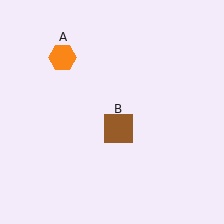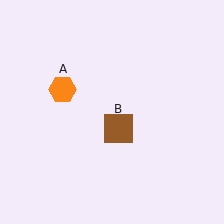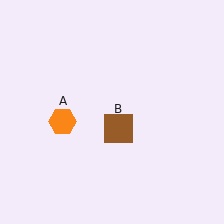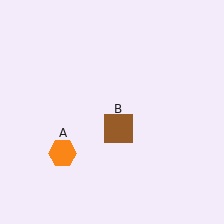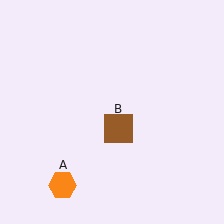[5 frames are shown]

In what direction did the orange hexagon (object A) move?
The orange hexagon (object A) moved down.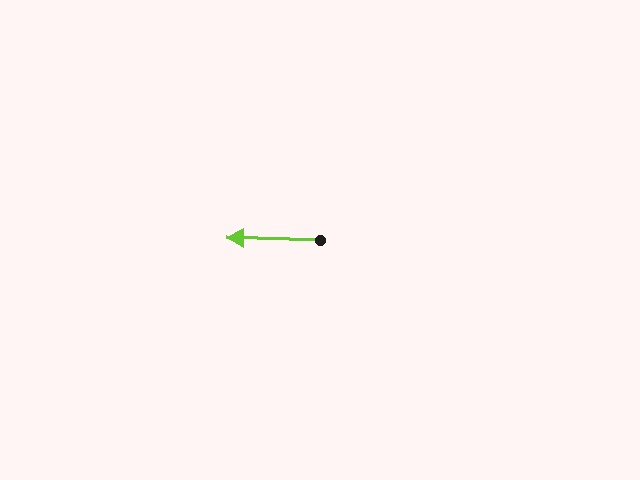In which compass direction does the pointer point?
West.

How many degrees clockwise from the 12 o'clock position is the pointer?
Approximately 271 degrees.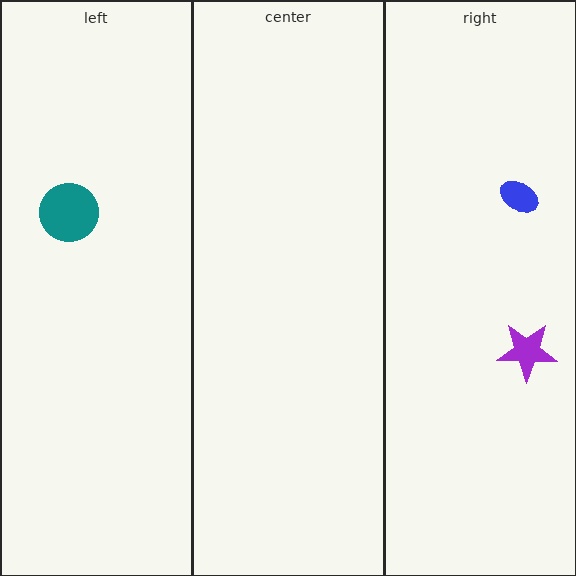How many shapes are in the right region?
2.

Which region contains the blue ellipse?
The right region.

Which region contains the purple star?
The right region.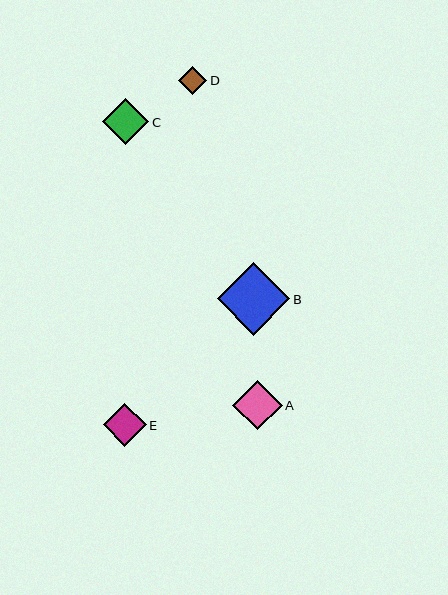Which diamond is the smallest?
Diamond D is the smallest with a size of approximately 28 pixels.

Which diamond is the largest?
Diamond B is the largest with a size of approximately 73 pixels.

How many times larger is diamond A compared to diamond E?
Diamond A is approximately 1.2 times the size of diamond E.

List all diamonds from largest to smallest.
From largest to smallest: B, A, C, E, D.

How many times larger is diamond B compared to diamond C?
Diamond B is approximately 1.6 times the size of diamond C.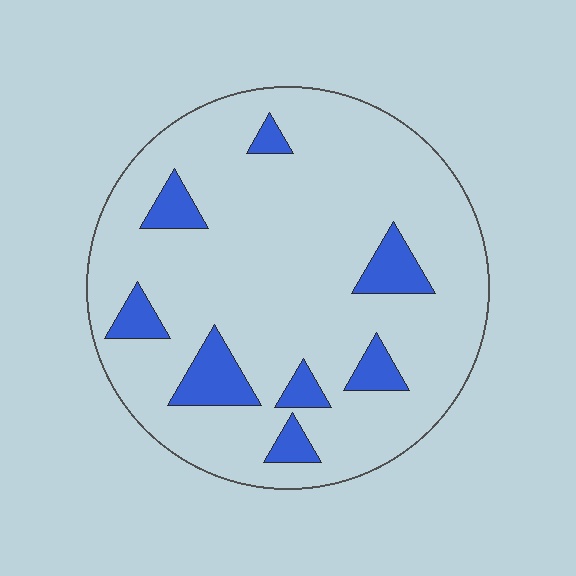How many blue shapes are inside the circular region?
8.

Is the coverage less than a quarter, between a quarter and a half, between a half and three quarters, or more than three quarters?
Less than a quarter.